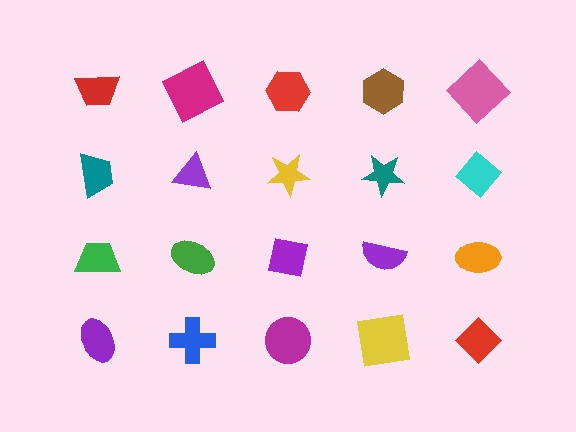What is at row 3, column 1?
A green trapezoid.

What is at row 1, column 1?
A red trapezoid.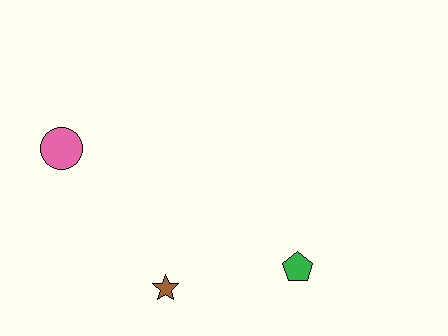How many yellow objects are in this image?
There are no yellow objects.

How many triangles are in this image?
There are no triangles.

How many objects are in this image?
There are 3 objects.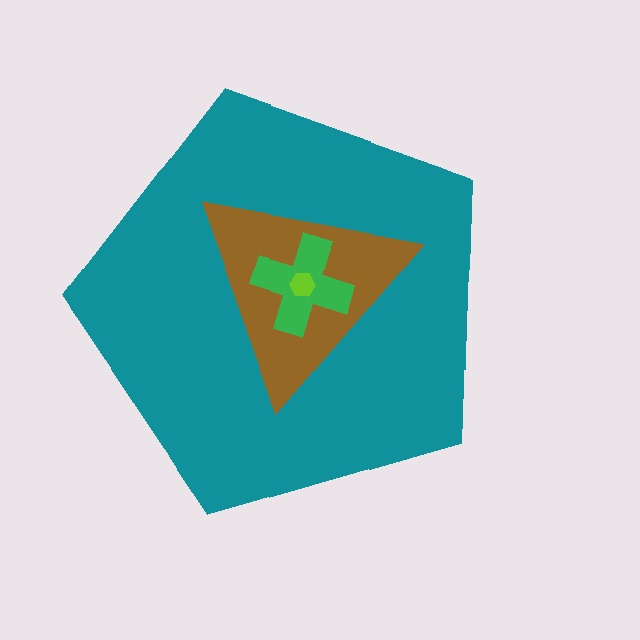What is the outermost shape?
The teal pentagon.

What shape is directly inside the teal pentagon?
The brown triangle.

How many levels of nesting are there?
4.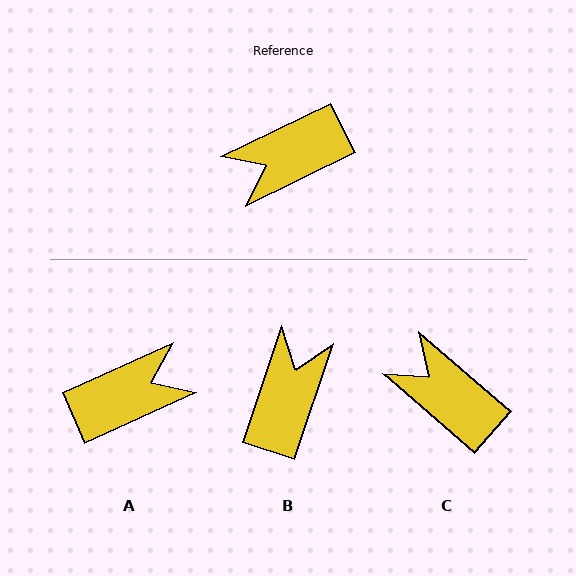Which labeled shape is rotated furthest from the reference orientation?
A, about 178 degrees away.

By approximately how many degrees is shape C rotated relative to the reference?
Approximately 67 degrees clockwise.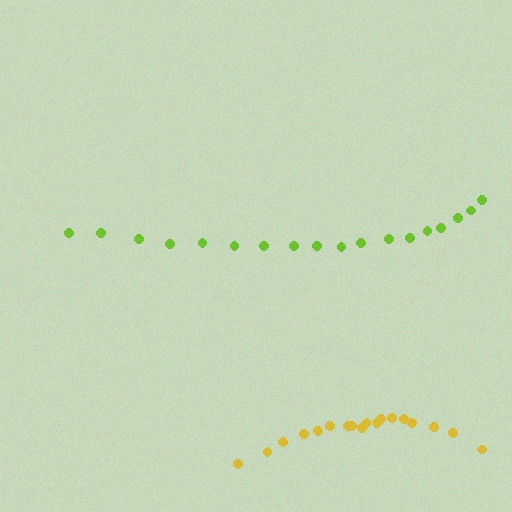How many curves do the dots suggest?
There are 2 distinct paths.